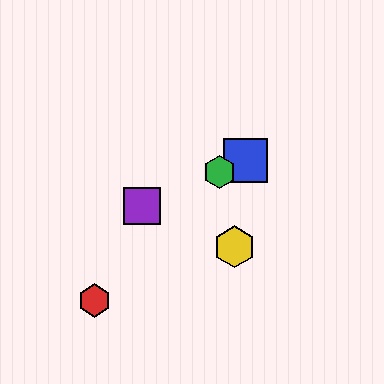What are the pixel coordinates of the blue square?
The blue square is at (246, 161).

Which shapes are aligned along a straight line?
The blue square, the green hexagon, the purple square are aligned along a straight line.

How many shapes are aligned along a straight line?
3 shapes (the blue square, the green hexagon, the purple square) are aligned along a straight line.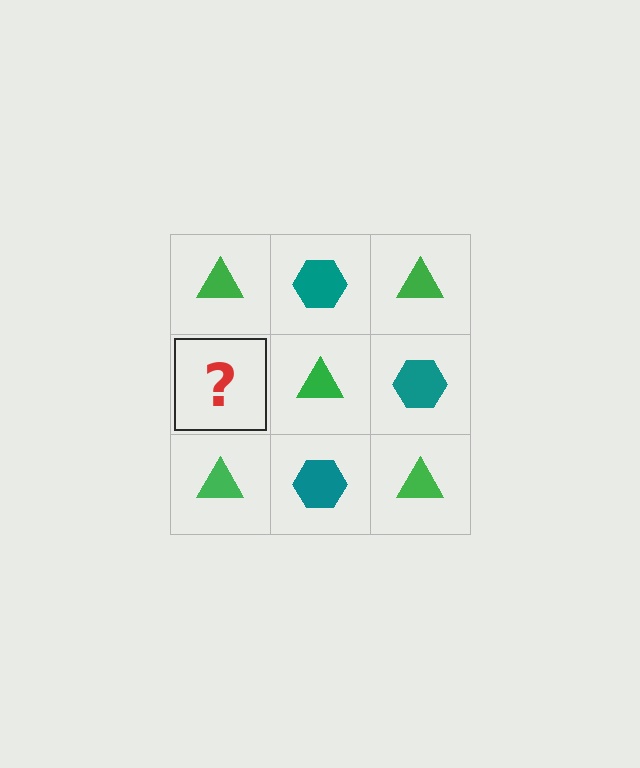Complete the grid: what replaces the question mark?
The question mark should be replaced with a teal hexagon.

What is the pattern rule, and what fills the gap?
The rule is that it alternates green triangle and teal hexagon in a checkerboard pattern. The gap should be filled with a teal hexagon.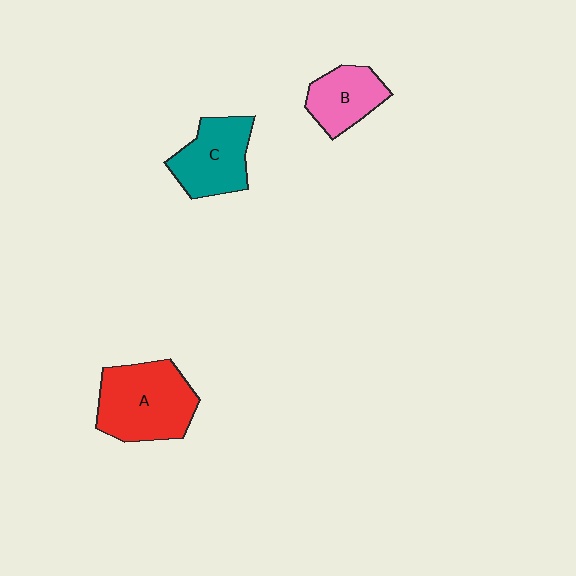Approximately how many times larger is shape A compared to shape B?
Approximately 1.7 times.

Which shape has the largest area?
Shape A (red).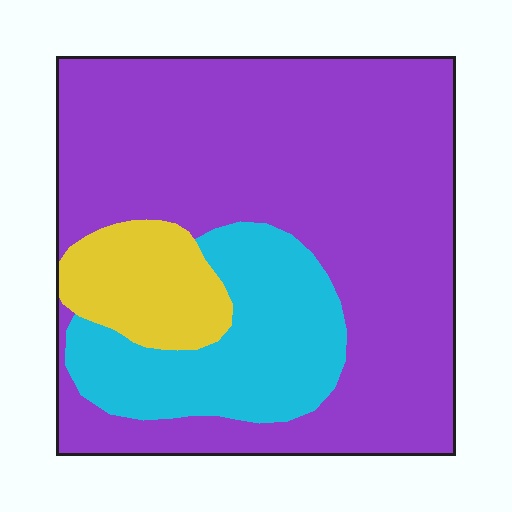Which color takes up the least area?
Yellow, at roughly 10%.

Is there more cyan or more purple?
Purple.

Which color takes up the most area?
Purple, at roughly 70%.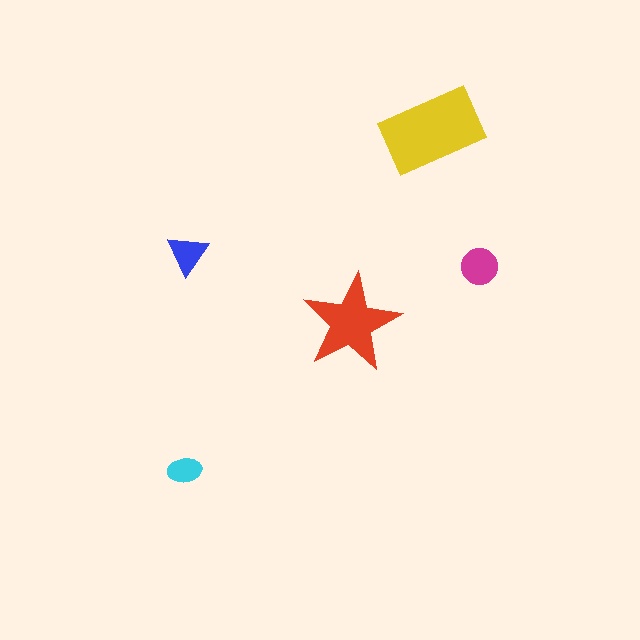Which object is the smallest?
The cyan ellipse.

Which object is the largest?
The yellow rectangle.